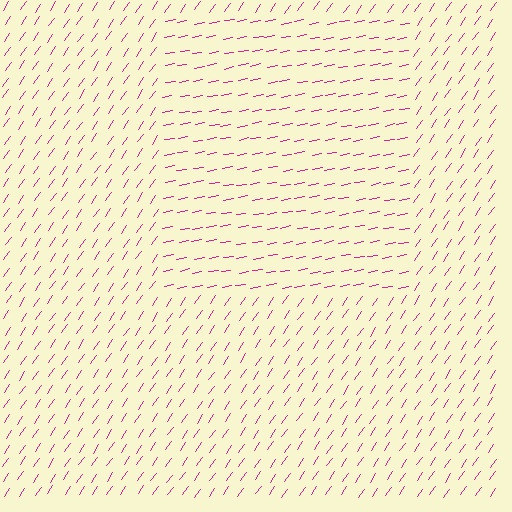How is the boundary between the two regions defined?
The boundary is defined purely by a change in line orientation (approximately 45 degrees difference). All lines are the same color and thickness.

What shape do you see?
I see a rectangle.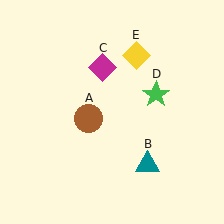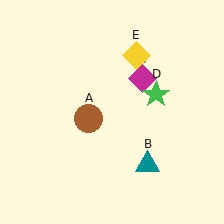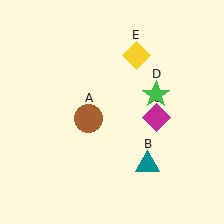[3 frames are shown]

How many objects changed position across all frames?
1 object changed position: magenta diamond (object C).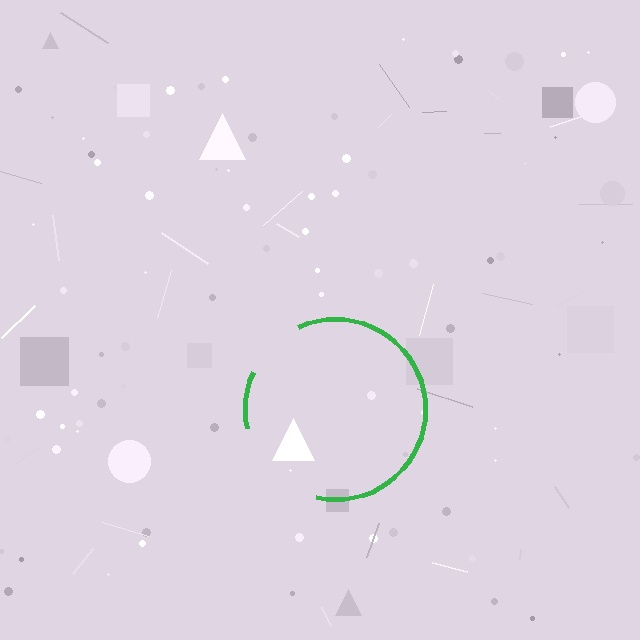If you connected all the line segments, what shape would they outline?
They would outline a circle.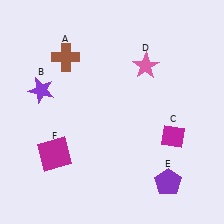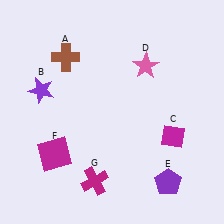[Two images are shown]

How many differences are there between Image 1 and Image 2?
There is 1 difference between the two images.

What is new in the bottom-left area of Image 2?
A magenta cross (G) was added in the bottom-left area of Image 2.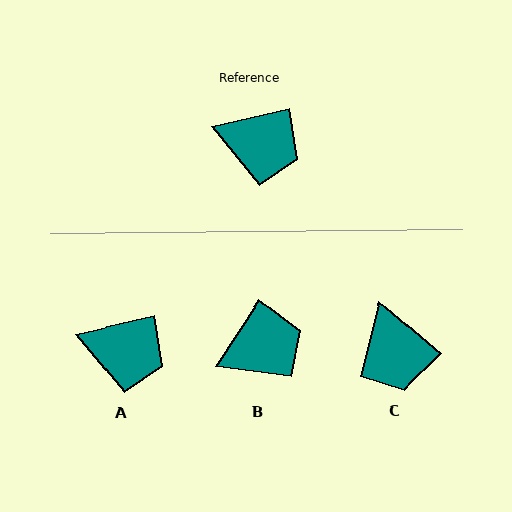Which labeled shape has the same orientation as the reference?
A.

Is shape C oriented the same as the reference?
No, it is off by about 53 degrees.